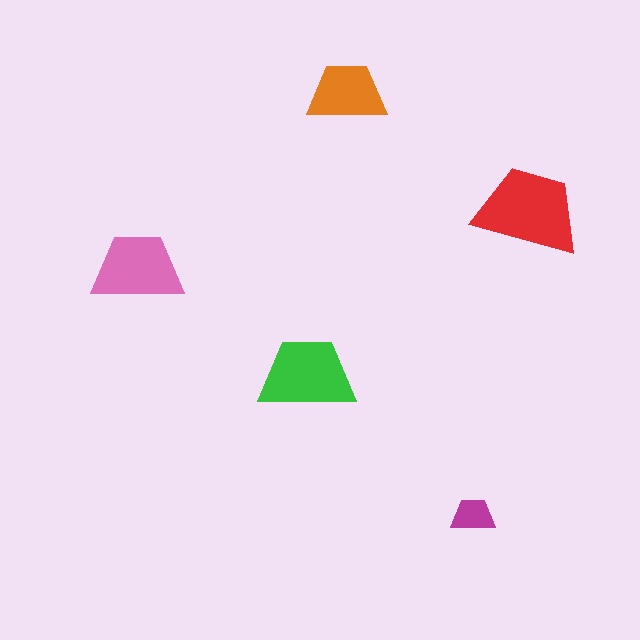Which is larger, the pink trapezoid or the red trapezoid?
The red one.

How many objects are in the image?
There are 5 objects in the image.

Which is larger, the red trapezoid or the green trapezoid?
The red one.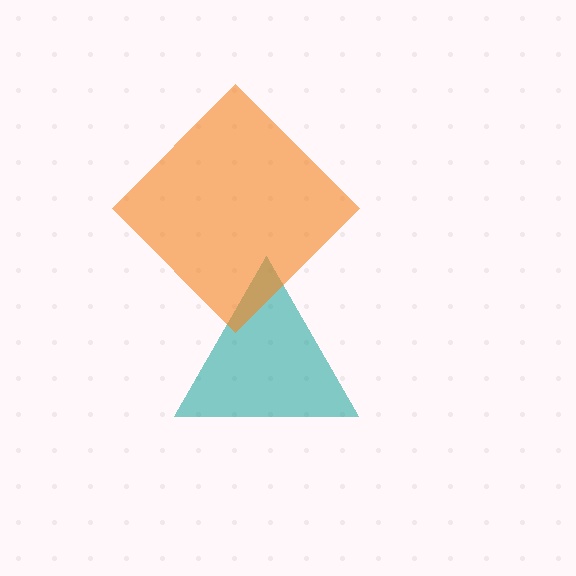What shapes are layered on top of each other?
The layered shapes are: a teal triangle, an orange diamond.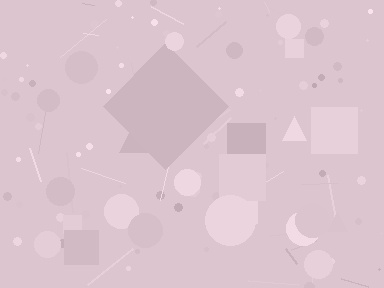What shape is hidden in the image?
A diamond is hidden in the image.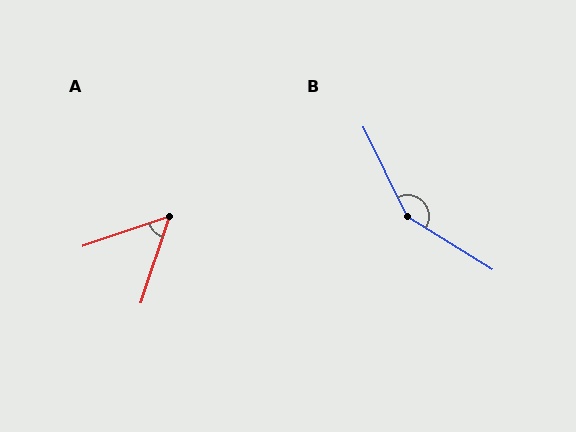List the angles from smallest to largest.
A (53°), B (147°).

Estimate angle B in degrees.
Approximately 147 degrees.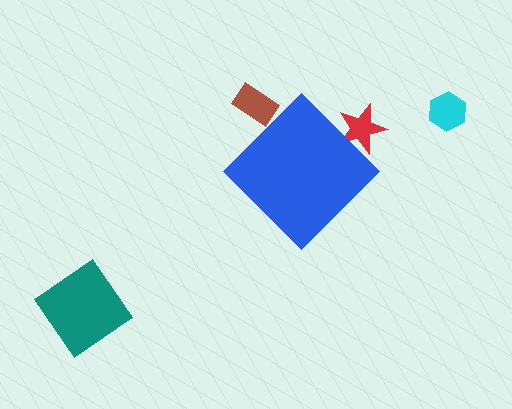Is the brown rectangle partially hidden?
Yes, the brown rectangle is partially hidden behind the blue diamond.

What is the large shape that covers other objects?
A blue diamond.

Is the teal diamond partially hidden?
No, the teal diamond is fully visible.